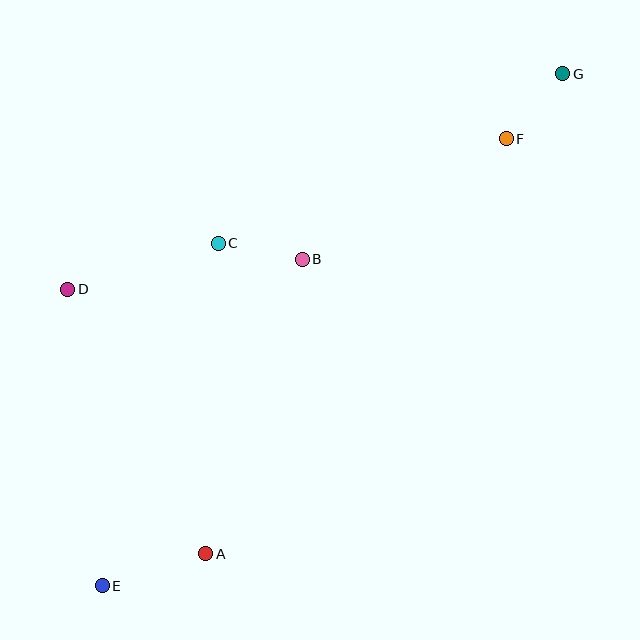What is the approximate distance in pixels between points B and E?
The distance between B and E is approximately 383 pixels.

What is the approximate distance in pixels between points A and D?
The distance between A and D is approximately 299 pixels.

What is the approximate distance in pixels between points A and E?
The distance between A and E is approximately 108 pixels.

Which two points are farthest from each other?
Points E and G are farthest from each other.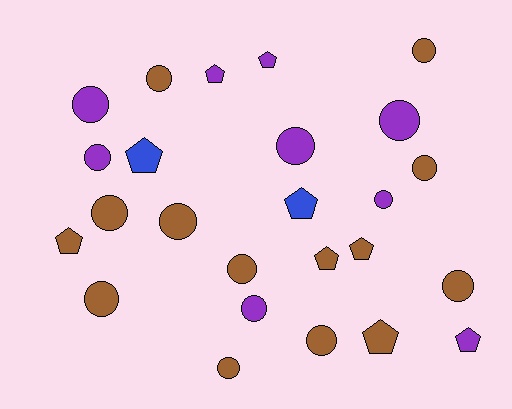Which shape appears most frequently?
Circle, with 16 objects.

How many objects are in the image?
There are 25 objects.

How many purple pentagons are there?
There are 3 purple pentagons.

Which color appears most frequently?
Brown, with 14 objects.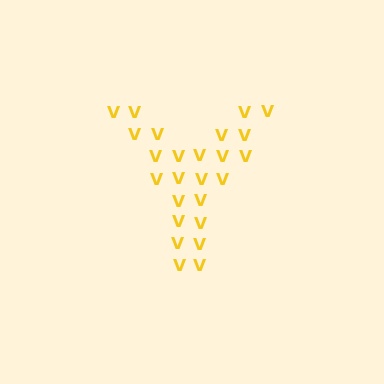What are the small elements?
The small elements are letter V's.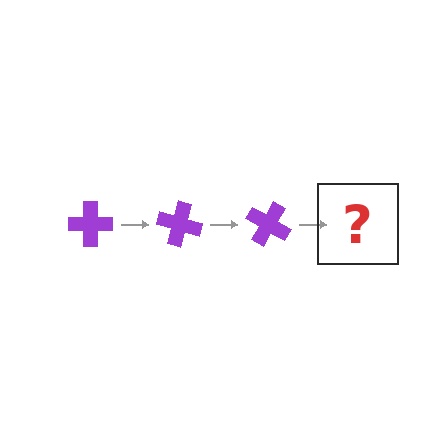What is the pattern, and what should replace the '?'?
The pattern is that the cross rotates 15 degrees each step. The '?' should be a purple cross rotated 45 degrees.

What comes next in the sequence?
The next element should be a purple cross rotated 45 degrees.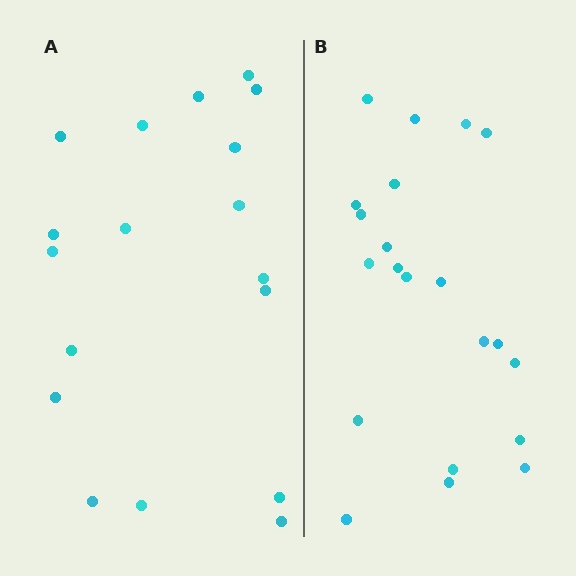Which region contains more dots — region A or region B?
Region B (the right region) has more dots.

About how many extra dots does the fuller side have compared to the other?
Region B has just a few more — roughly 2 or 3 more dots than region A.